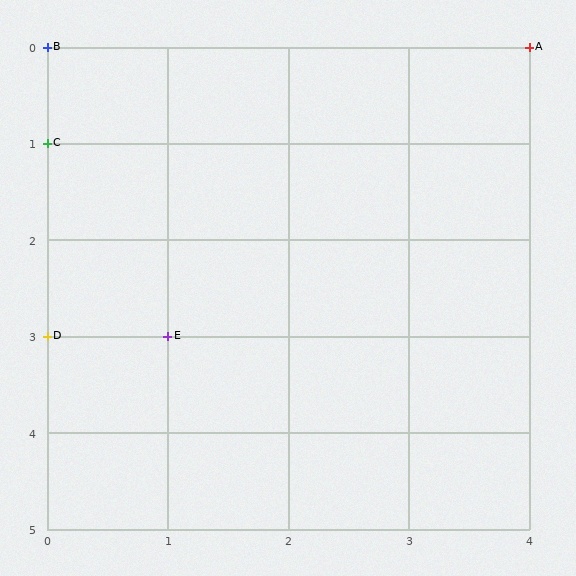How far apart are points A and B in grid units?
Points A and B are 4 columns apart.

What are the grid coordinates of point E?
Point E is at grid coordinates (1, 3).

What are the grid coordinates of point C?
Point C is at grid coordinates (0, 1).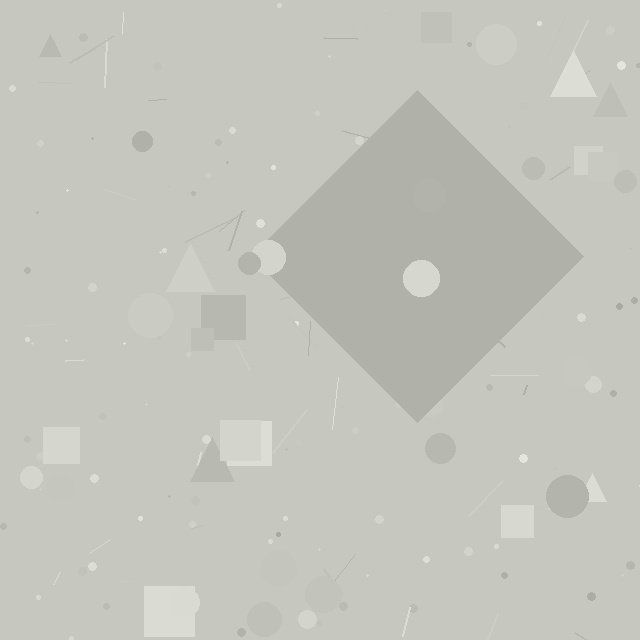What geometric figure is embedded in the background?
A diamond is embedded in the background.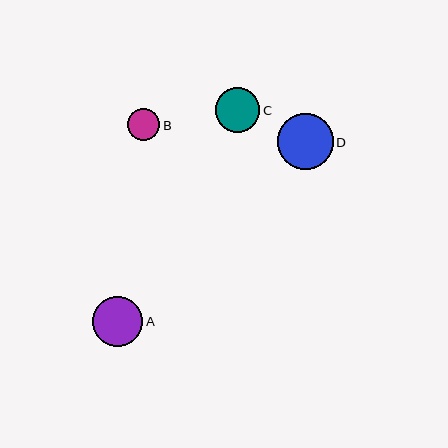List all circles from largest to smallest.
From largest to smallest: D, A, C, B.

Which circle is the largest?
Circle D is the largest with a size of approximately 56 pixels.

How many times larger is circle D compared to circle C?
Circle D is approximately 1.2 times the size of circle C.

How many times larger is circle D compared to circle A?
Circle D is approximately 1.1 times the size of circle A.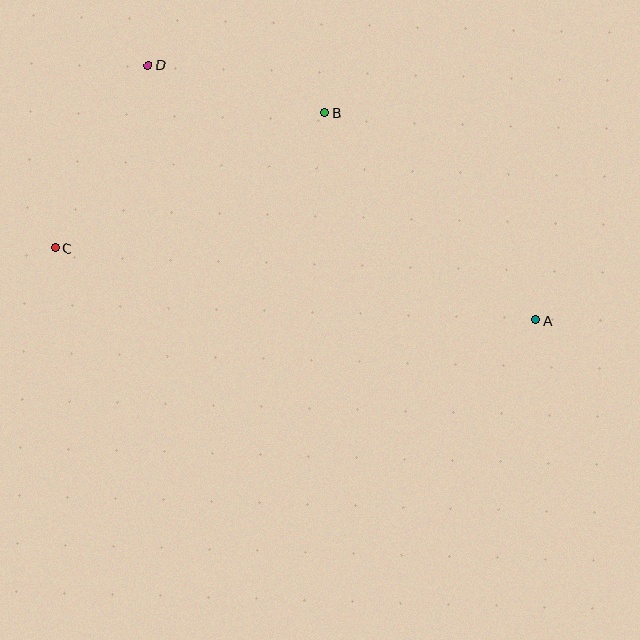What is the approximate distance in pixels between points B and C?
The distance between B and C is approximately 302 pixels.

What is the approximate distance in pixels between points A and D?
The distance between A and D is approximately 464 pixels.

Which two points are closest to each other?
Points B and D are closest to each other.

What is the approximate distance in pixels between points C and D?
The distance between C and D is approximately 205 pixels.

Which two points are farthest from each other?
Points A and C are farthest from each other.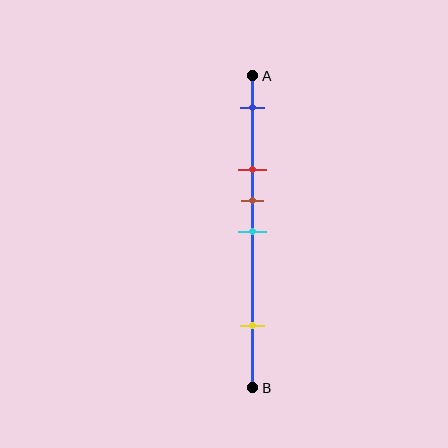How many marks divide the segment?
There are 5 marks dividing the segment.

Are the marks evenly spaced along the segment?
No, the marks are not evenly spaced.